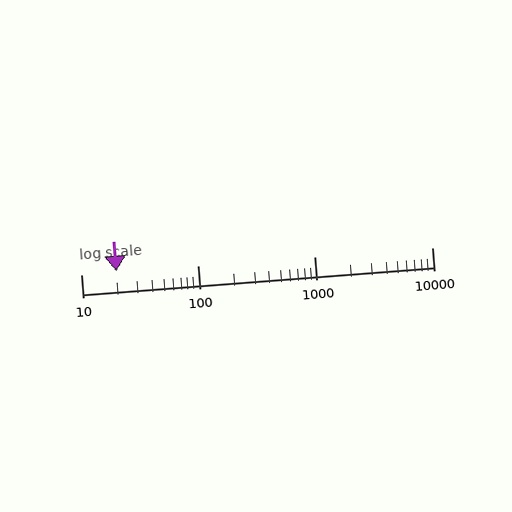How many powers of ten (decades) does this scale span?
The scale spans 3 decades, from 10 to 10000.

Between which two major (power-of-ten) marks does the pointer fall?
The pointer is between 10 and 100.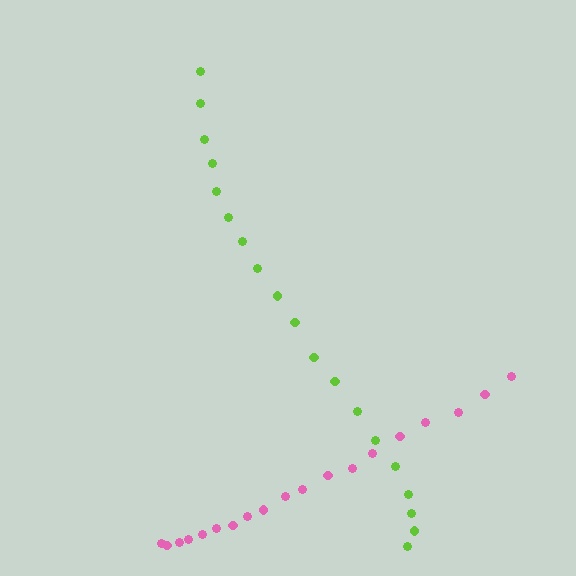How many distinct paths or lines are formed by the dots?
There are 2 distinct paths.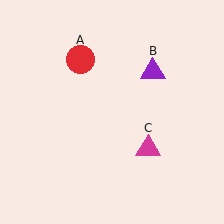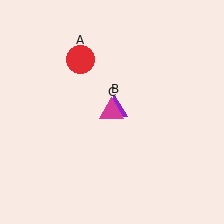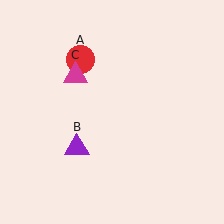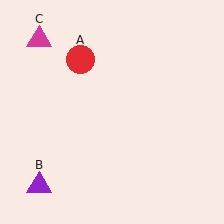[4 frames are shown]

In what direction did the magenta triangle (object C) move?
The magenta triangle (object C) moved up and to the left.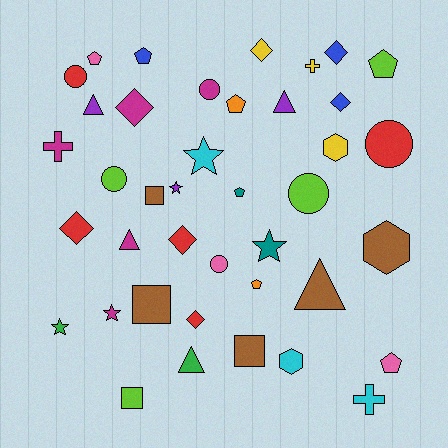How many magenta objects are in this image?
There are 5 magenta objects.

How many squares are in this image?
There are 4 squares.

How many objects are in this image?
There are 40 objects.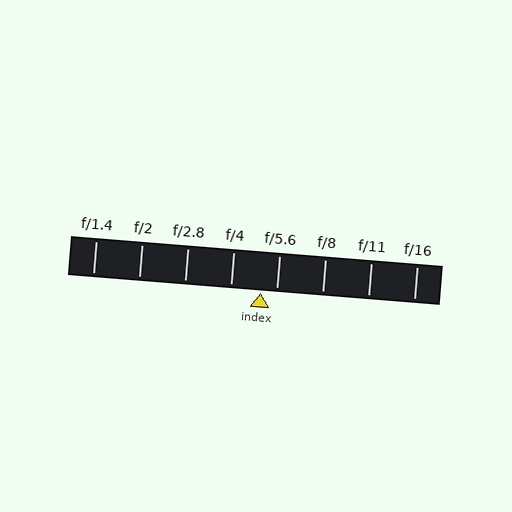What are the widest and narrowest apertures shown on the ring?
The widest aperture shown is f/1.4 and the narrowest is f/16.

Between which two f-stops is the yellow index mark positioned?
The index mark is between f/4 and f/5.6.